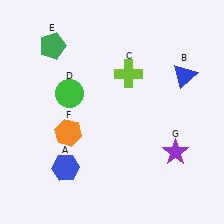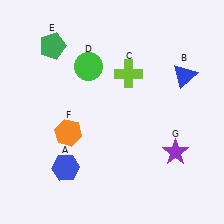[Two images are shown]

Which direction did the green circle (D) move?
The green circle (D) moved up.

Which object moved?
The green circle (D) moved up.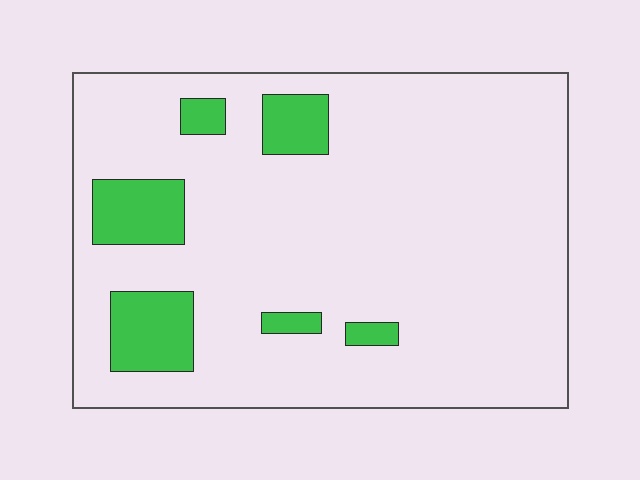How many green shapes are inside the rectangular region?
6.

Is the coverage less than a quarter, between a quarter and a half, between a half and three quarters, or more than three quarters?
Less than a quarter.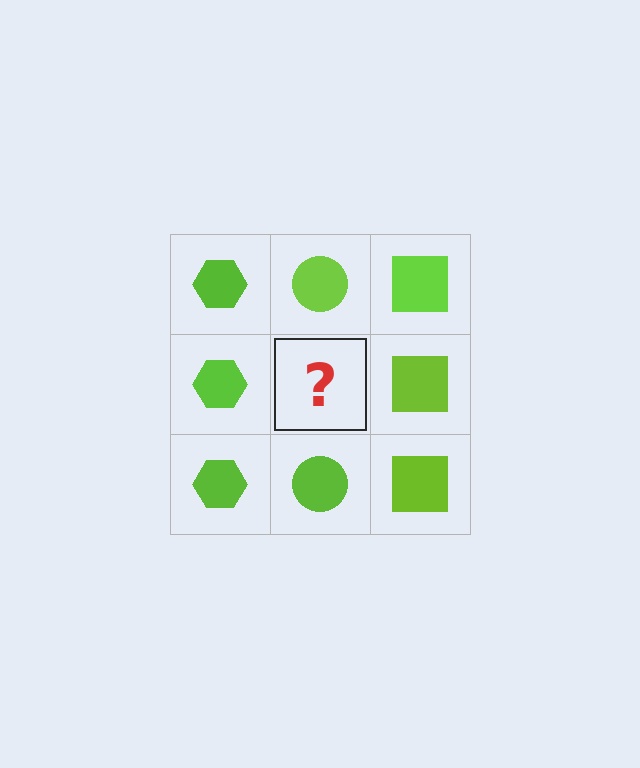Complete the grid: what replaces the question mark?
The question mark should be replaced with a lime circle.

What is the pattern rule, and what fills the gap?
The rule is that each column has a consistent shape. The gap should be filled with a lime circle.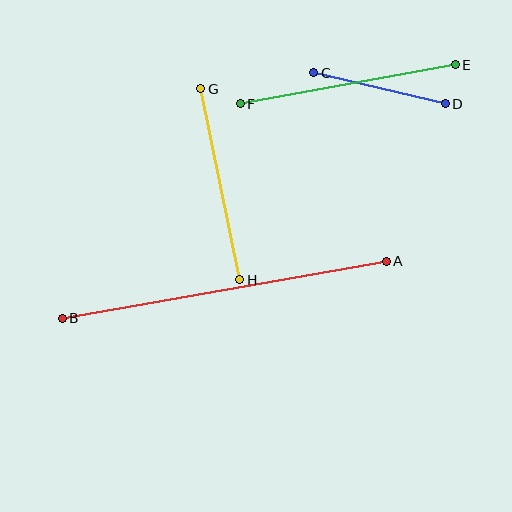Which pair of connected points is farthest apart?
Points A and B are farthest apart.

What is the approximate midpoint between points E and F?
The midpoint is at approximately (348, 84) pixels.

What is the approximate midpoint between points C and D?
The midpoint is at approximately (380, 88) pixels.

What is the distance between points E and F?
The distance is approximately 218 pixels.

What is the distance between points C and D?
The distance is approximately 135 pixels.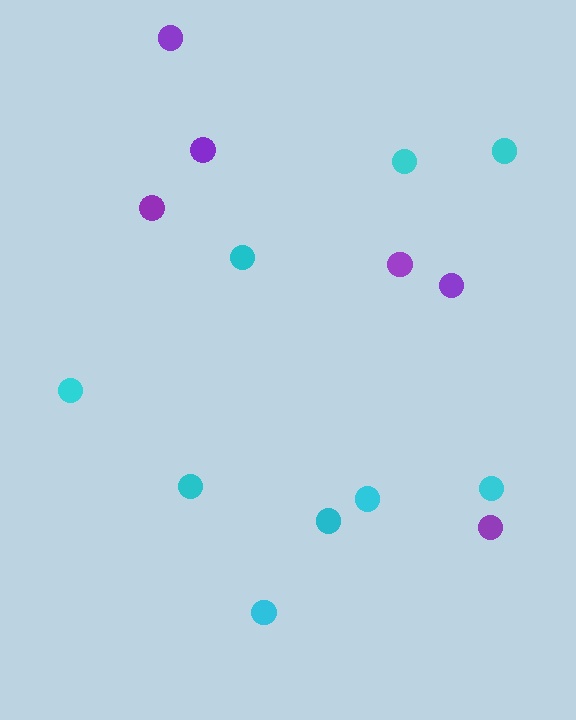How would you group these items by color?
There are 2 groups: one group of purple circles (6) and one group of cyan circles (9).